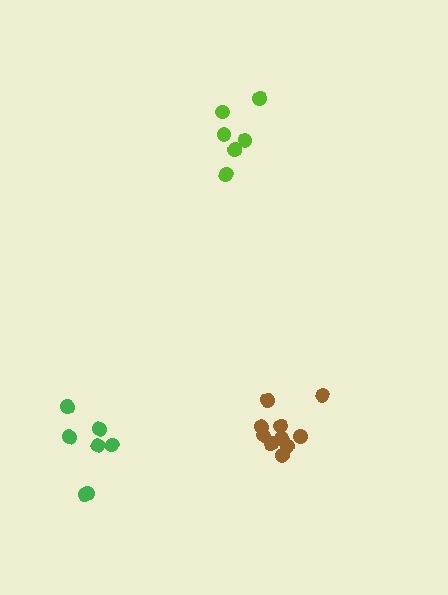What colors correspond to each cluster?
The clusters are colored: lime, green, brown.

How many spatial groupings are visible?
There are 3 spatial groupings.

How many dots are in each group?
Group 1: 6 dots, Group 2: 7 dots, Group 3: 11 dots (24 total).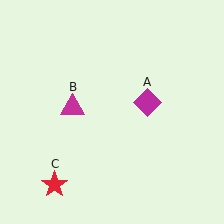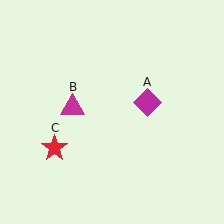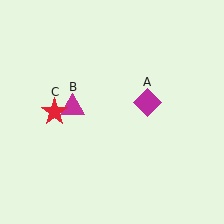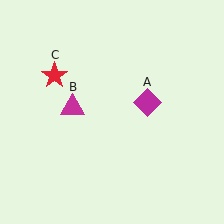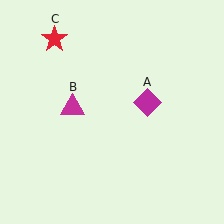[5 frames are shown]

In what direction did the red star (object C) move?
The red star (object C) moved up.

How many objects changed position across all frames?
1 object changed position: red star (object C).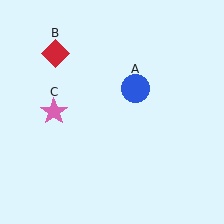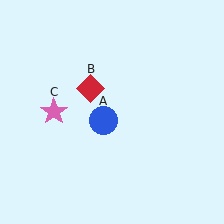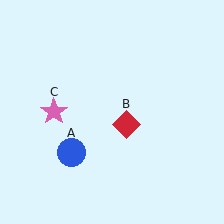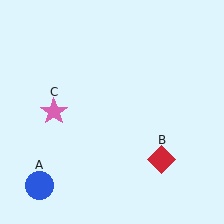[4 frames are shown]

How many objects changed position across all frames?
2 objects changed position: blue circle (object A), red diamond (object B).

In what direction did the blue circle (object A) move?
The blue circle (object A) moved down and to the left.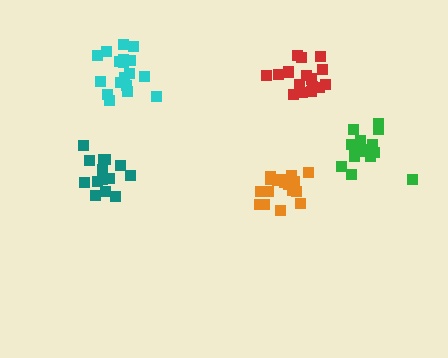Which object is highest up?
The cyan cluster is topmost.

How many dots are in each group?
Group 1: 17 dots, Group 2: 14 dots, Group 3: 19 dots, Group 4: 16 dots, Group 5: 18 dots (84 total).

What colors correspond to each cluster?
The clusters are colored: red, teal, cyan, green, orange.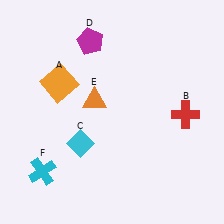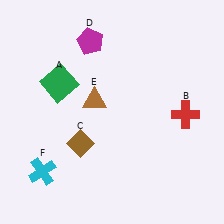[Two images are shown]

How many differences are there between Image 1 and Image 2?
There are 3 differences between the two images.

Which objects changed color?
A changed from orange to green. C changed from cyan to brown. E changed from orange to brown.